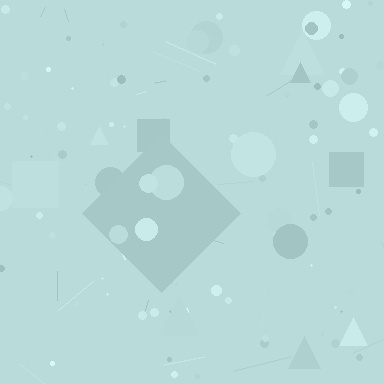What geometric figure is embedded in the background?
A diamond is embedded in the background.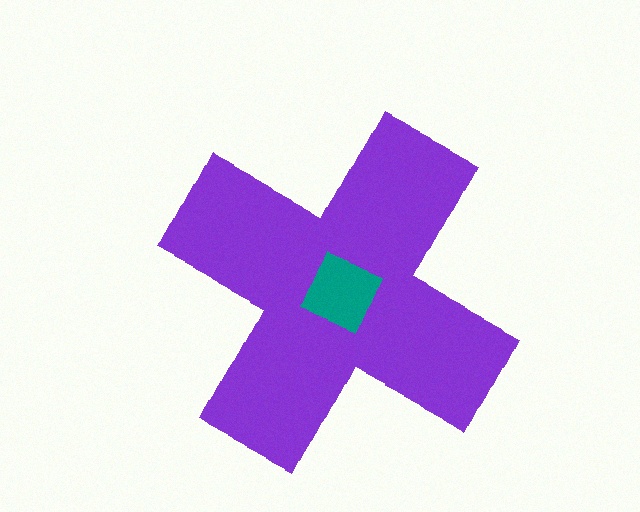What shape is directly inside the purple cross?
The teal square.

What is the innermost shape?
The teal square.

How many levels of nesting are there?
2.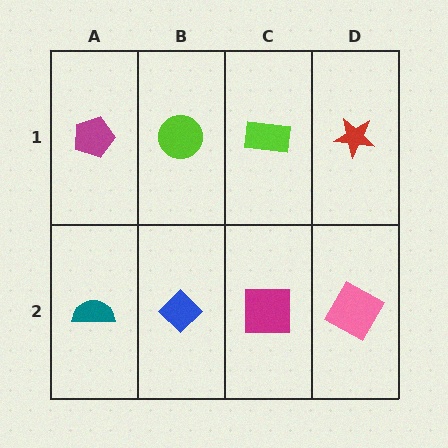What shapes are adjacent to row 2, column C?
A lime rectangle (row 1, column C), a blue diamond (row 2, column B), a pink square (row 2, column D).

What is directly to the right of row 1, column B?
A lime rectangle.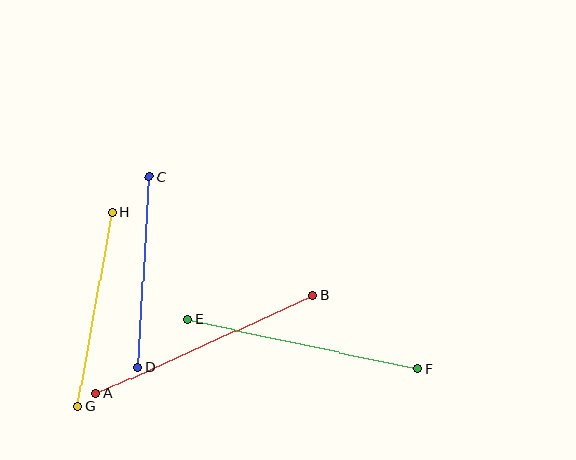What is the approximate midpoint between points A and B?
The midpoint is at approximately (204, 345) pixels.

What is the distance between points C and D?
The distance is approximately 191 pixels.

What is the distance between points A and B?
The distance is approximately 238 pixels.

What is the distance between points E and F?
The distance is approximately 235 pixels.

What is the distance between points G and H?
The distance is approximately 197 pixels.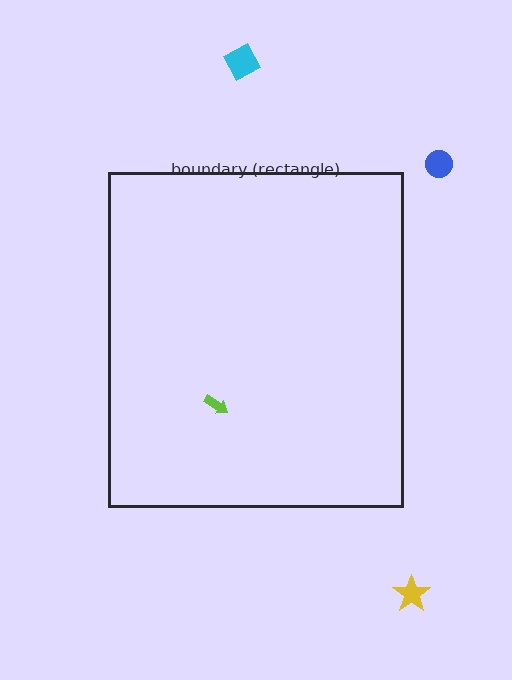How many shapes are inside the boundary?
1 inside, 3 outside.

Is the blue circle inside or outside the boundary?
Outside.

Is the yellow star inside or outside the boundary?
Outside.